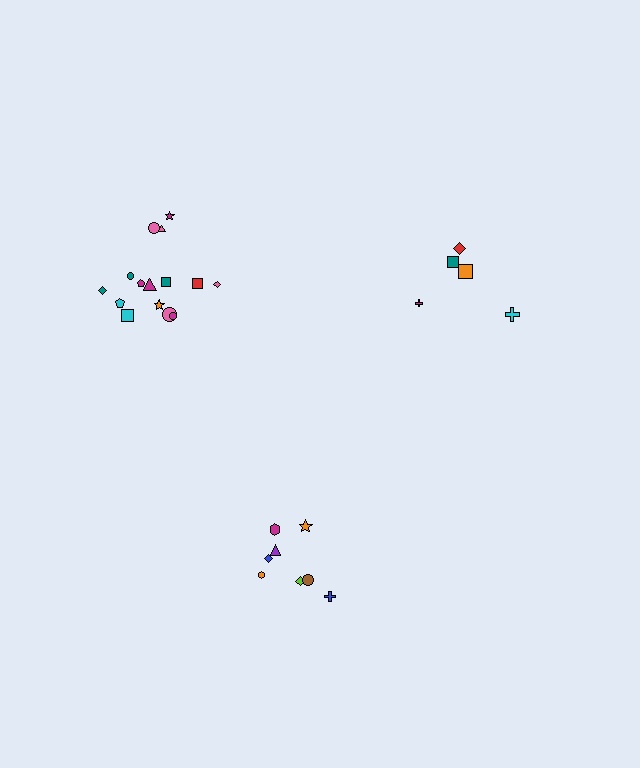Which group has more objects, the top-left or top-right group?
The top-left group.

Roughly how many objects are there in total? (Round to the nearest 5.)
Roughly 30 objects in total.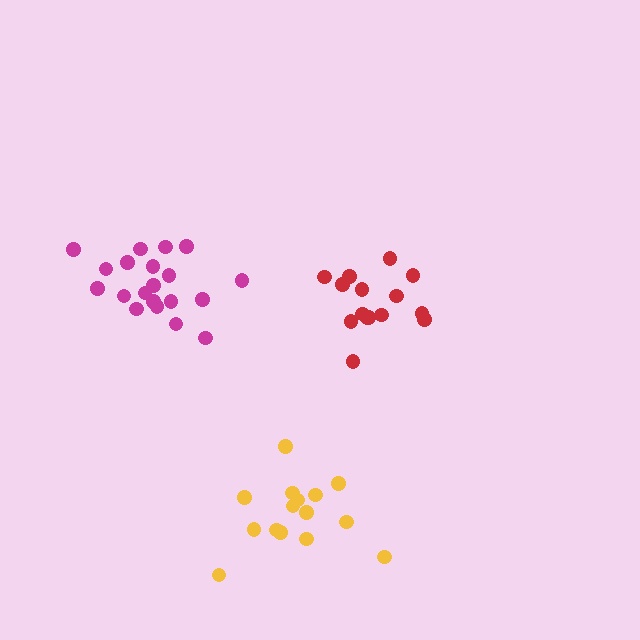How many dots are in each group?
Group 1: 15 dots, Group 2: 20 dots, Group 3: 15 dots (50 total).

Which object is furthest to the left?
The magenta cluster is leftmost.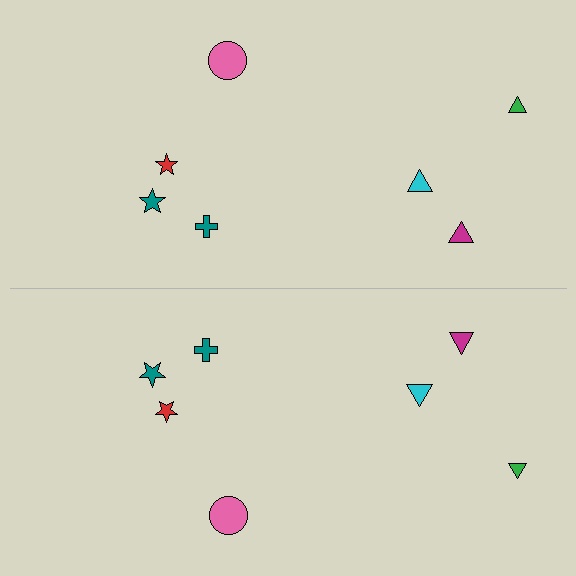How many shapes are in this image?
There are 14 shapes in this image.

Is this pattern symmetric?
Yes, this pattern has bilateral (reflection) symmetry.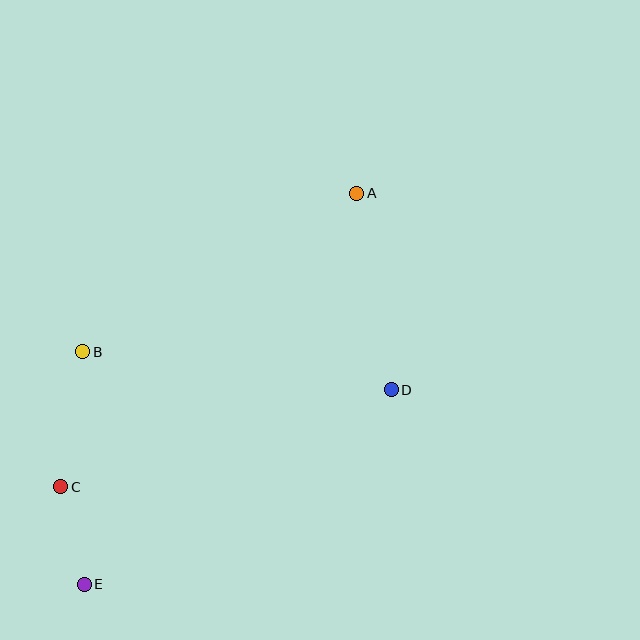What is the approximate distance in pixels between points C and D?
The distance between C and D is approximately 344 pixels.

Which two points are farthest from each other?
Points A and E are farthest from each other.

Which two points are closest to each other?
Points C and E are closest to each other.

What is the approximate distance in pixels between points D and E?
The distance between D and E is approximately 363 pixels.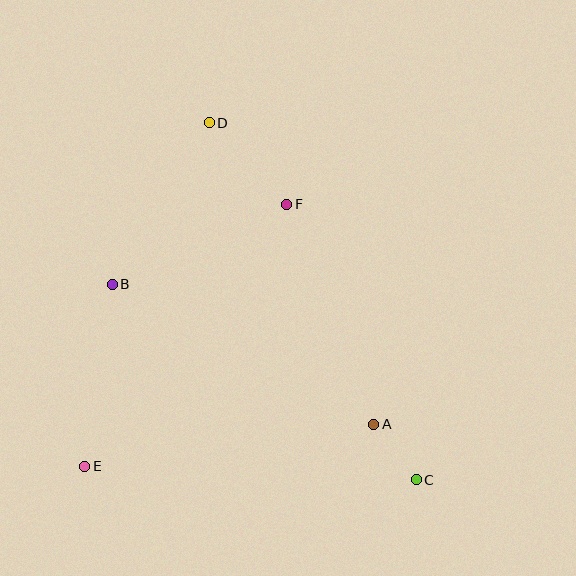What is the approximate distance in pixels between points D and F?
The distance between D and F is approximately 112 pixels.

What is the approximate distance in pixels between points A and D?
The distance between A and D is approximately 343 pixels.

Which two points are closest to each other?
Points A and C are closest to each other.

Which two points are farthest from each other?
Points C and D are farthest from each other.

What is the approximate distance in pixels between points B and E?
The distance between B and E is approximately 184 pixels.